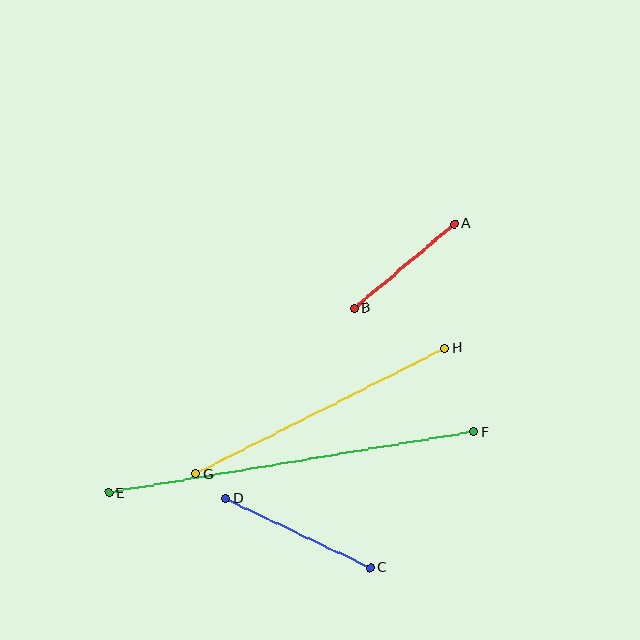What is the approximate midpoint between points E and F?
The midpoint is at approximately (291, 462) pixels.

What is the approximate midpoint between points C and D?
The midpoint is at approximately (298, 533) pixels.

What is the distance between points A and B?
The distance is approximately 131 pixels.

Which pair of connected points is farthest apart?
Points E and F are farthest apart.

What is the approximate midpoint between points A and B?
The midpoint is at approximately (404, 266) pixels.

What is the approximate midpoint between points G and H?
The midpoint is at approximately (320, 411) pixels.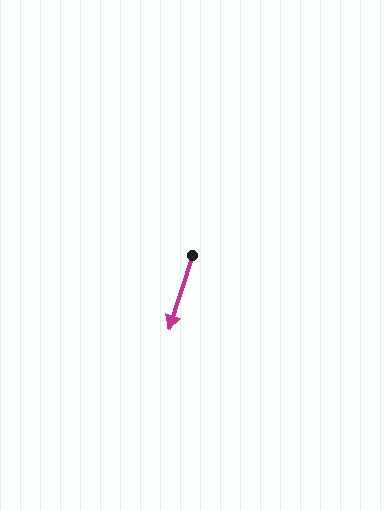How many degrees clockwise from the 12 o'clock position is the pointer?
Approximately 197 degrees.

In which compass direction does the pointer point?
South.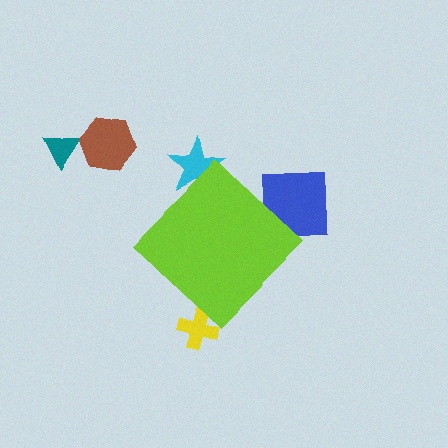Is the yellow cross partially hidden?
Yes, the yellow cross is partially hidden behind the lime diamond.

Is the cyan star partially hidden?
Yes, the cyan star is partially hidden behind the lime diamond.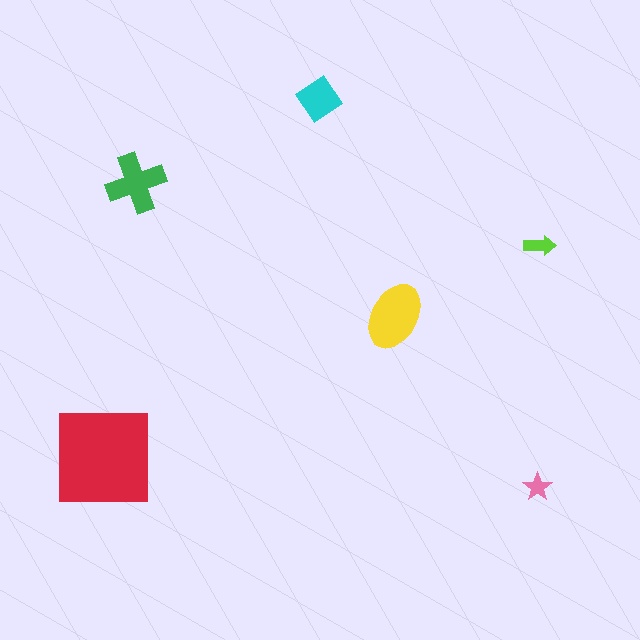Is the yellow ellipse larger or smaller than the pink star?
Larger.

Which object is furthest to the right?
The lime arrow is rightmost.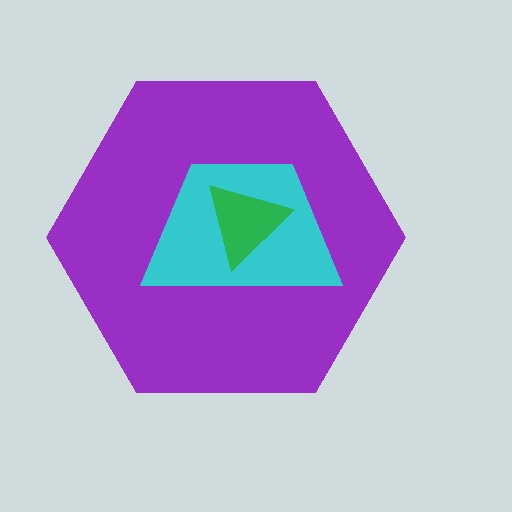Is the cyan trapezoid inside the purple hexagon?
Yes.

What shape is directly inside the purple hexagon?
The cyan trapezoid.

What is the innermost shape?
The green triangle.